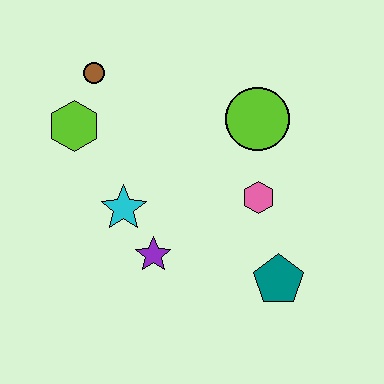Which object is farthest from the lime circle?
The lime hexagon is farthest from the lime circle.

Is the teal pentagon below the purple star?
Yes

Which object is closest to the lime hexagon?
The brown circle is closest to the lime hexagon.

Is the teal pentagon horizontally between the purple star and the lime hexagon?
No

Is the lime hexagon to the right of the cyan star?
No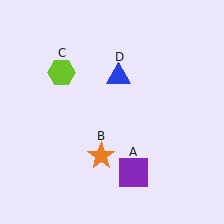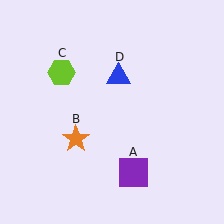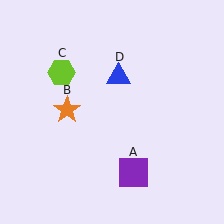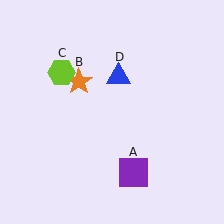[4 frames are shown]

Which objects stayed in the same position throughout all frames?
Purple square (object A) and lime hexagon (object C) and blue triangle (object D) remained stationary.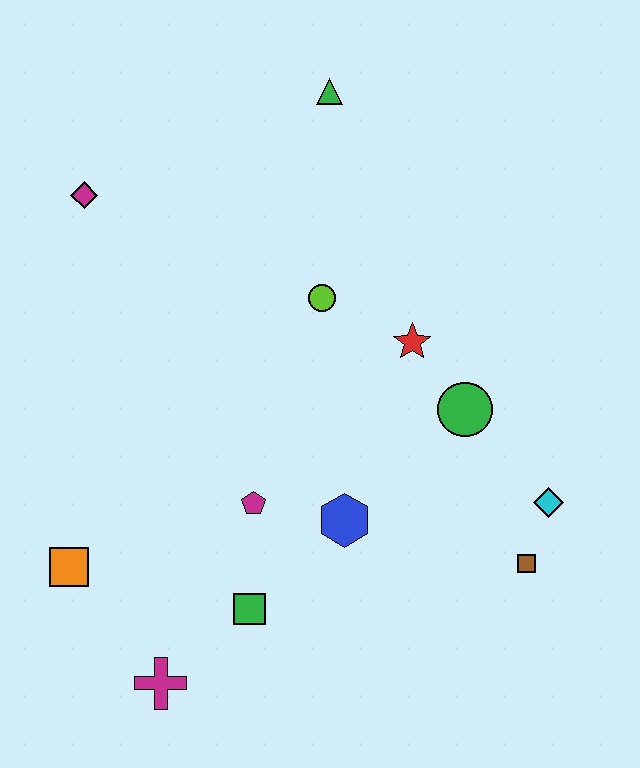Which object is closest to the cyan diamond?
The brown square is closest to the cyan diamond.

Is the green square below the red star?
Yes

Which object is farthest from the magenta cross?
The green triangle is farthest from the magenta cross.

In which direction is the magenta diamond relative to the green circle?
The magenta diamond is to the left of the green circle.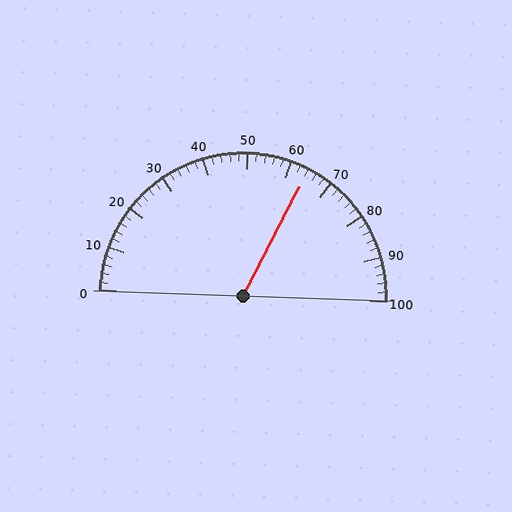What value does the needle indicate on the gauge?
The needle indicates approximately 64.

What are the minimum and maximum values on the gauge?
The gauge ranges from 0 to 100.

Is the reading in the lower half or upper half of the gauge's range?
The reading is in the upper half of the range (0 to 100).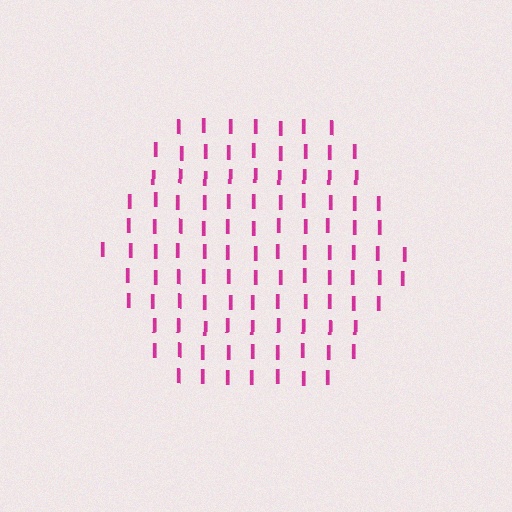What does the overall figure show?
The overall figure shows a hexagon.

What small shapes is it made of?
It is made of small letter I's.